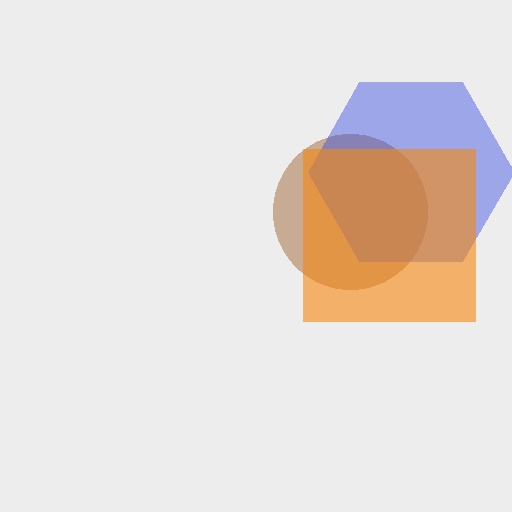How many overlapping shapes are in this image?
There are 3 overlapping shapes in the image.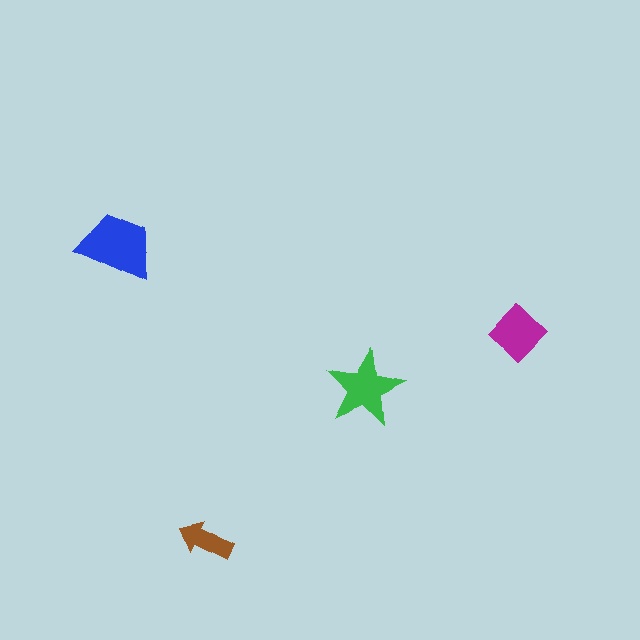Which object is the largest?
The blue trapezoid.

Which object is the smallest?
The brown arrow.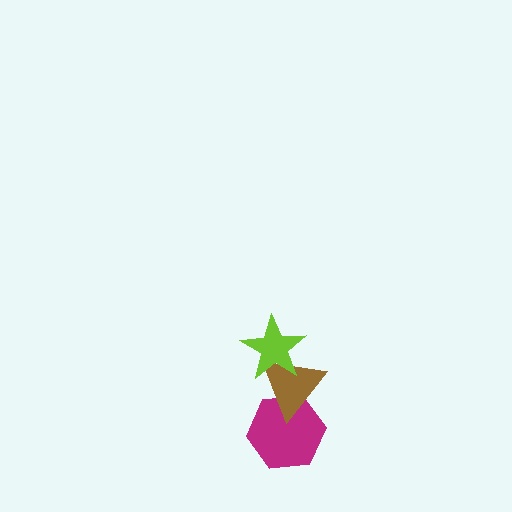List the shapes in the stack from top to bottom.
From top to bottom: the lime star, the brown triangle, the magenta hexagon.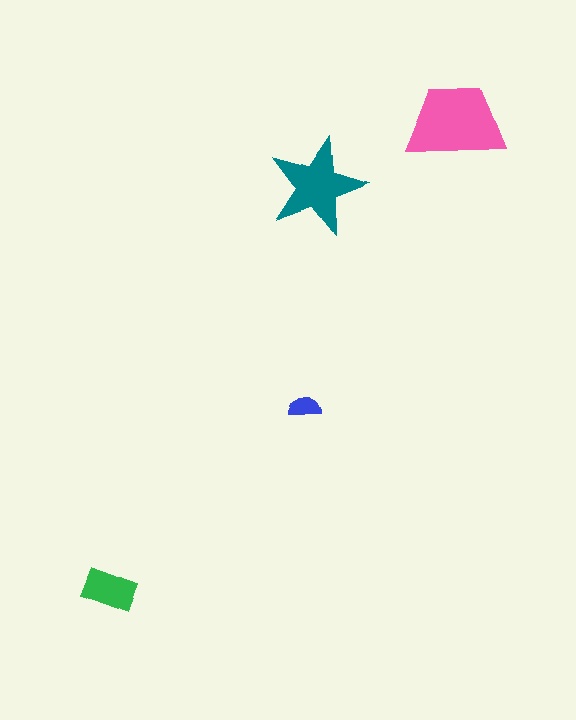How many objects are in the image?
There are 4 objects in the image.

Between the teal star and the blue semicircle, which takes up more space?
The teal star.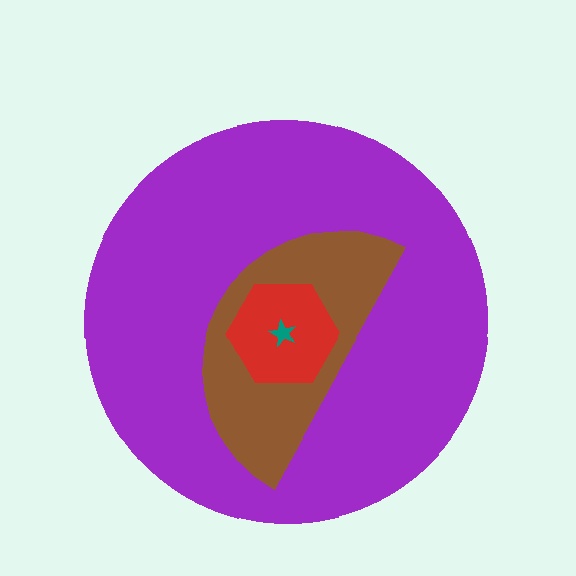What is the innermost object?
The teal star.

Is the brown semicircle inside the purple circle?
Yes.